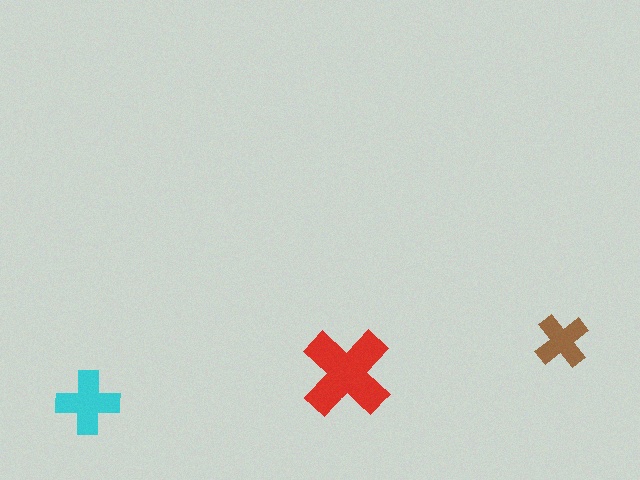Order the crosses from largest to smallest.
the red one, the cyan one, the brown one.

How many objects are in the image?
There are 3 objects in the image.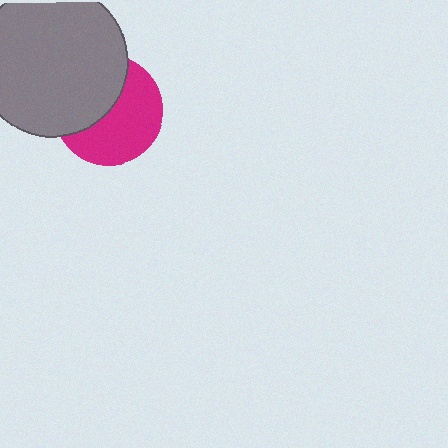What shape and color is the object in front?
The object in front is a gray circle.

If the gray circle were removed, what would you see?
You would see the complete magenta circle.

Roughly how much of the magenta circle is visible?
About half of it is visible (roughly 56%).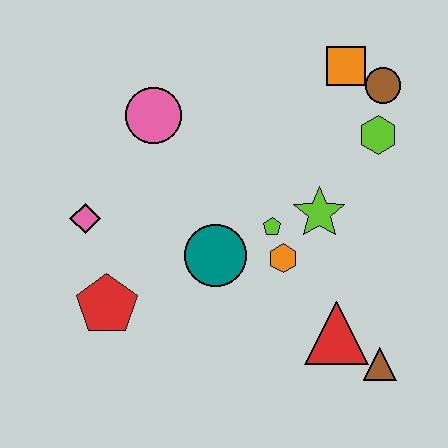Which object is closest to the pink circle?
The pink diamond is closest to the pink circle.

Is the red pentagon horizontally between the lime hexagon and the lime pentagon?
No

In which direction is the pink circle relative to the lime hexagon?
The pink circle is to the left of the lime hexagon.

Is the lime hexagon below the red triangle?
No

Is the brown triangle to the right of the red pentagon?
Yes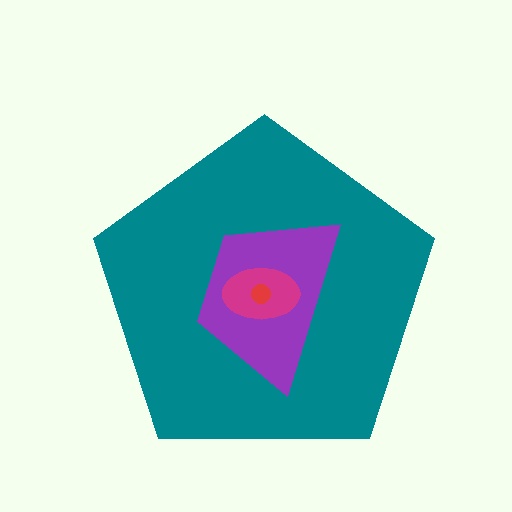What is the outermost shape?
The teal pentagon.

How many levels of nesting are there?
4.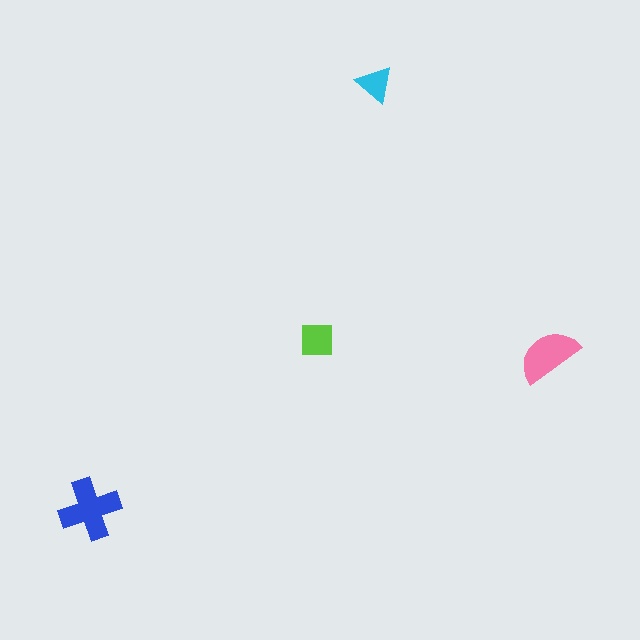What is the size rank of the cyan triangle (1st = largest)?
4th.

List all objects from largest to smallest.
The blue cross, the pink semicircle, the lime square, the cyan triangle.